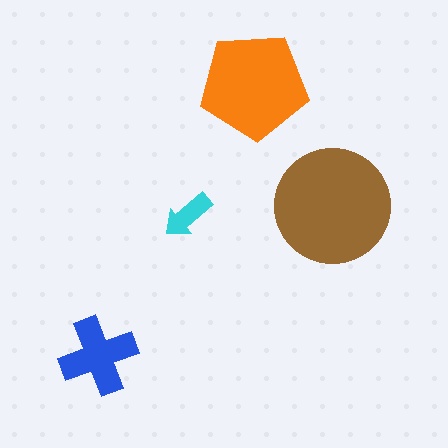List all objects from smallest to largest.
The cyan arrow, the blue cross, the orange pentagon, the brown circle.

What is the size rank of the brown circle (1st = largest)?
1st.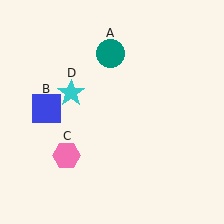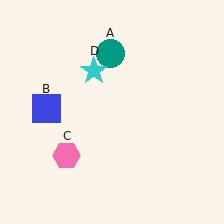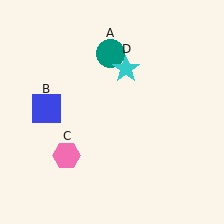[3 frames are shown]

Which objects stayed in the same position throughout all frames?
Teal circle (object A) and blue square (object B) and pink hexagon (object C) remained stationary.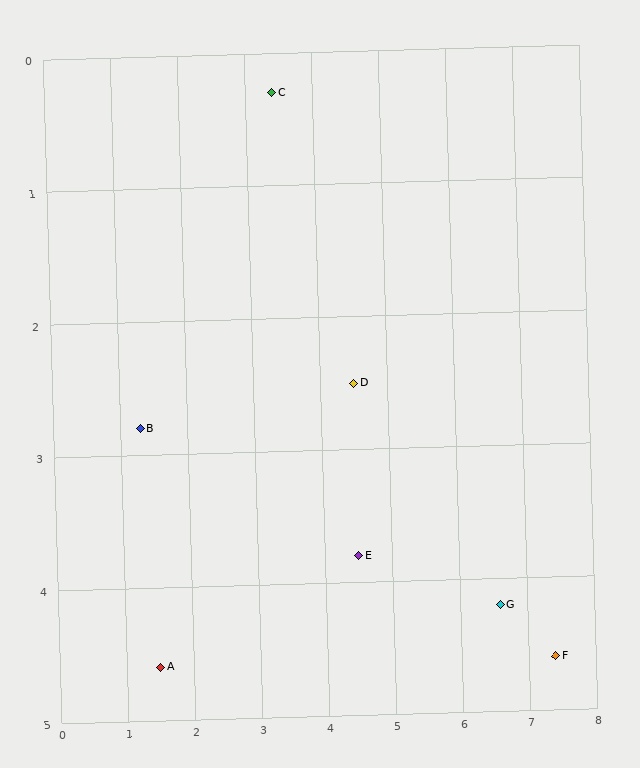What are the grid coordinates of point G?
Point G is at approximately (6.6, 4.2).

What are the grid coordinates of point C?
Point C is at approximately (3.4, 0.3).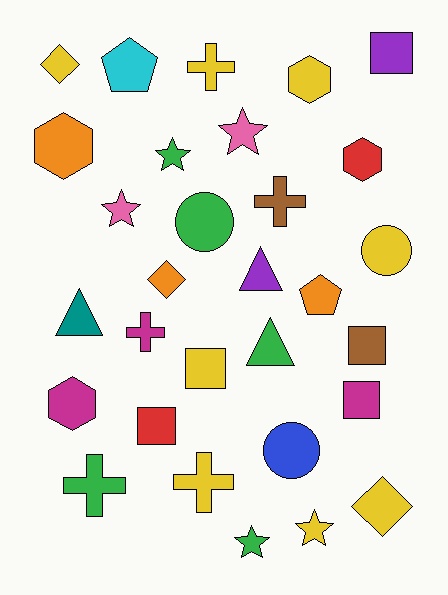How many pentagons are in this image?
There are 2 pentagons.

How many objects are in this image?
There are 30 objects.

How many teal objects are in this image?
There is 1 teal object.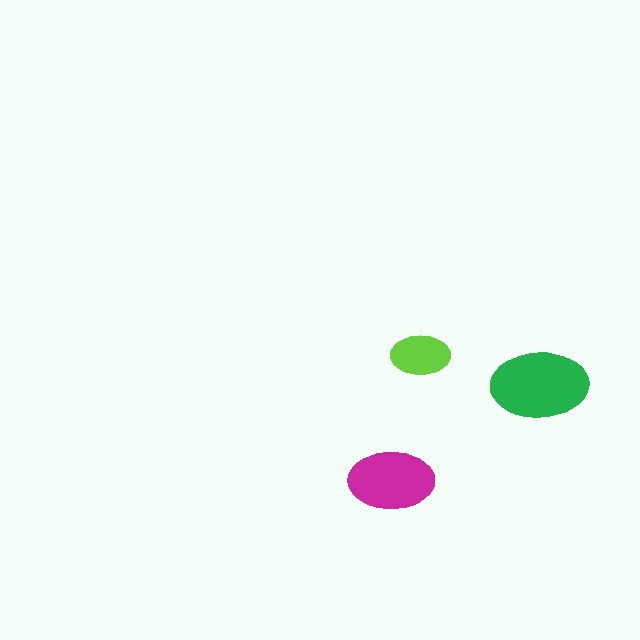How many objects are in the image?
There are 3 objects in the image.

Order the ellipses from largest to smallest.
the green one, the magenta one, the lime one.